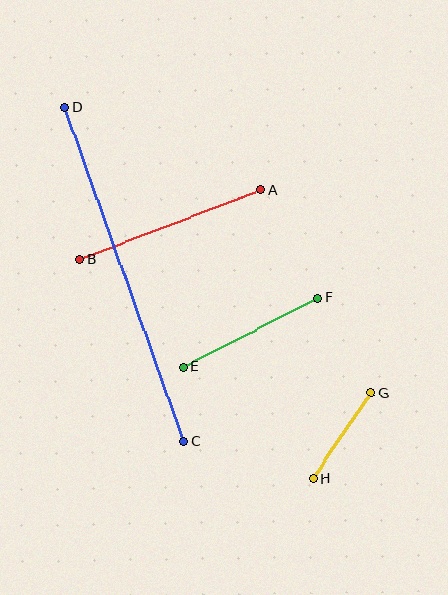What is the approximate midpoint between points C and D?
The midpoint is at approximately (124, 274) pixels.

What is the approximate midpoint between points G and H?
The midpoint is at approximately (342, 436) pixels.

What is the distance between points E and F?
The distance is approximately 151 pixels.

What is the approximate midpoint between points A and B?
The midpoint is at approximately (171, 225) pixels.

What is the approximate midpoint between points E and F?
The midpoint is at approximately (251, 332) pixels.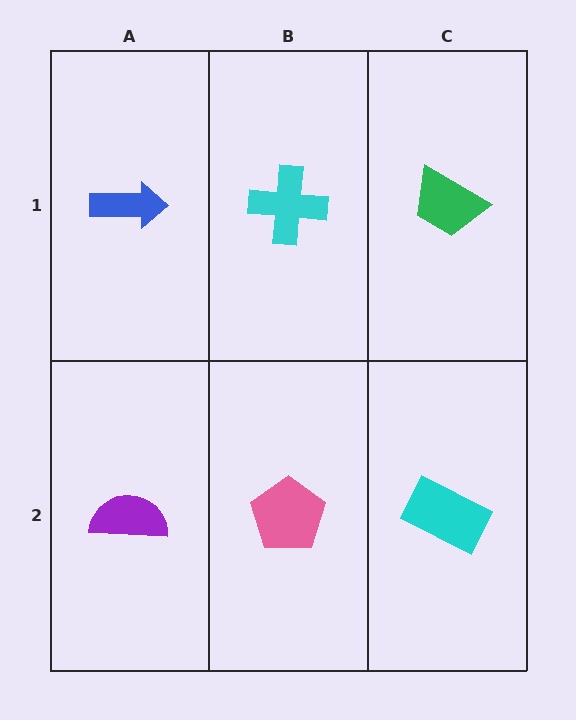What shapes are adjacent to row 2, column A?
A blue arrow (row 1, column A), a pink pentagon (row 2, column B).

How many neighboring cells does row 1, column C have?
2.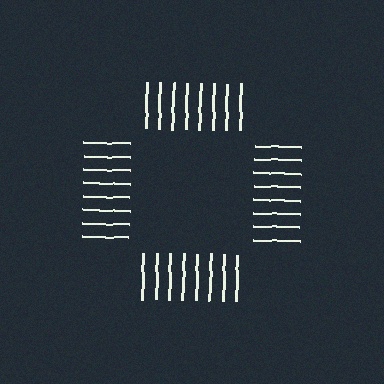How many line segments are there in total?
32 — 8 along each of the 4 edges.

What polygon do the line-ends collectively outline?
An illusory square — the line segments terminate on its edges but no continuous stroke is drawn.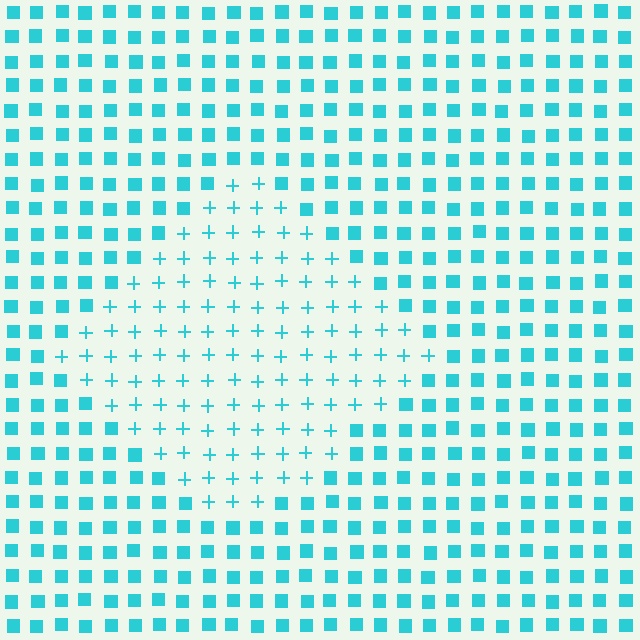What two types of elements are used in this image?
The image uses plus signs inside the diamond region and squares outside it.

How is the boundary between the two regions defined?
The boundary is defined by a change in element shape: plus signs inside vs. squares outside. All elements share the same color and spacing.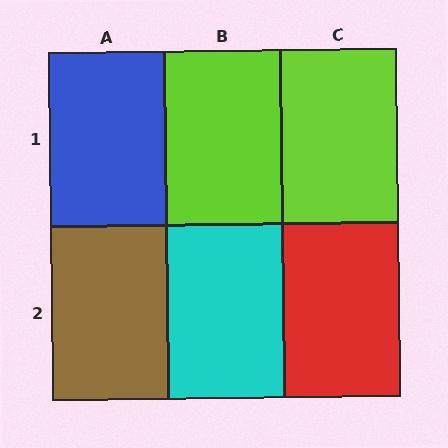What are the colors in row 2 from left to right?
Brown, cyan, red.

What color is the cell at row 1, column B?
Lime.